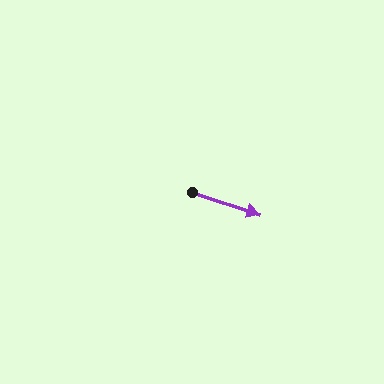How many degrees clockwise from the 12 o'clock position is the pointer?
Approximately 109 degrees.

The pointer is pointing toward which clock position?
Roughly 4 o'clock.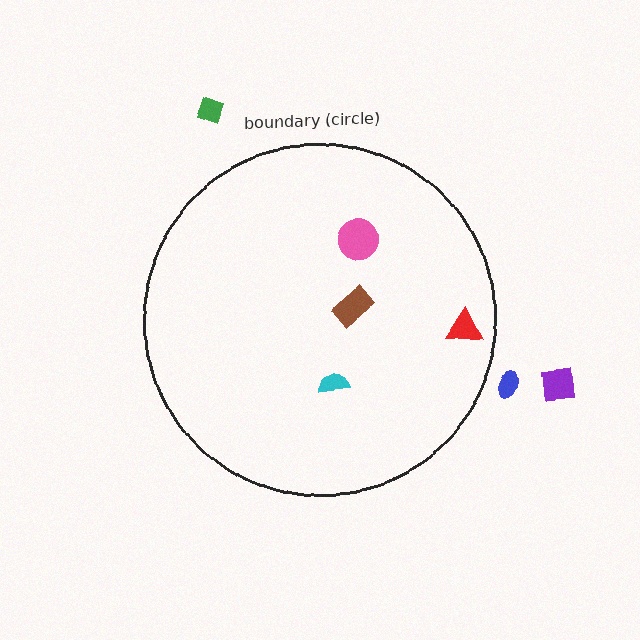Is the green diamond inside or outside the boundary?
Outside.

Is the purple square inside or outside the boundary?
Outside.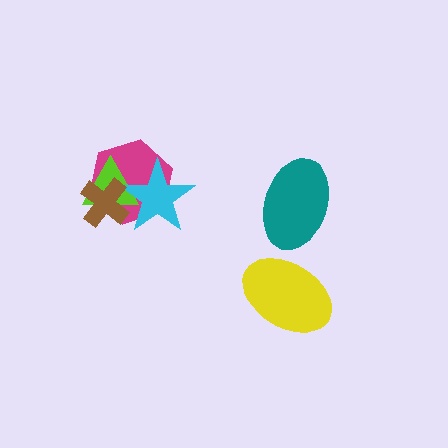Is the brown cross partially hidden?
No, no other shape covers it.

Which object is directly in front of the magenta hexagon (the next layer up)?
The lime triangle is directly in front of the magenta hexagon.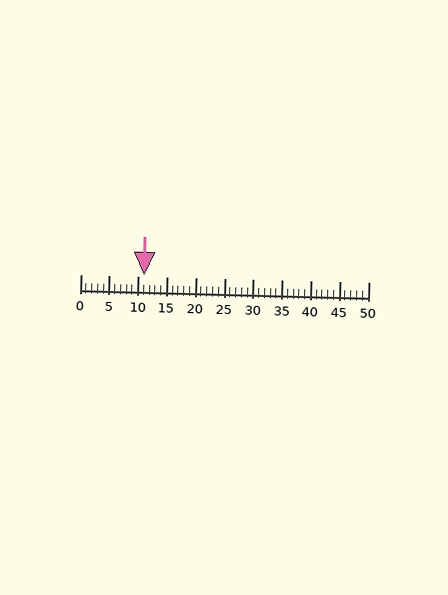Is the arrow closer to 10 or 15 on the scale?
The arrow is closer to 10.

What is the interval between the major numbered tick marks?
The major tick marks are spaced 5 units apart.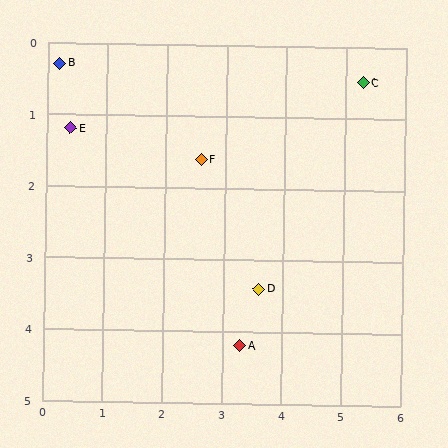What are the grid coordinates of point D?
Point D is at approximately (3.6, 3.4).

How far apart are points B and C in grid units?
Points B and C are about 5.1 grid units apart.